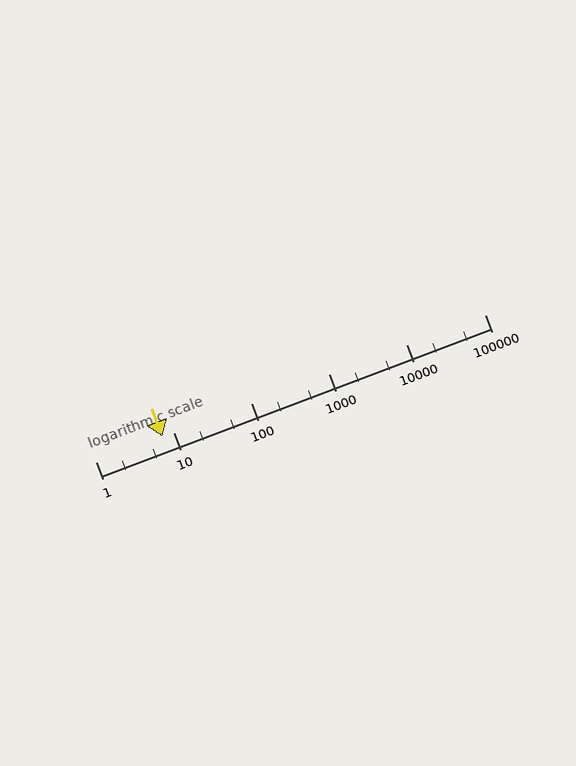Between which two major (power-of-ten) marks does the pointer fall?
The pointer is between 1 and 10.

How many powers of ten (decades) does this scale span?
The scale spans 5 decades, from 1 to 100000.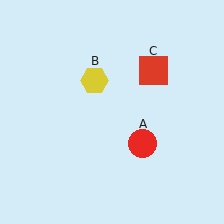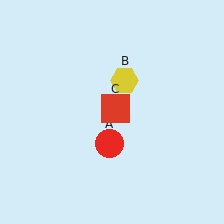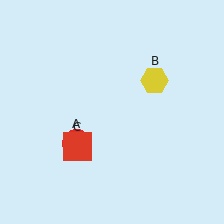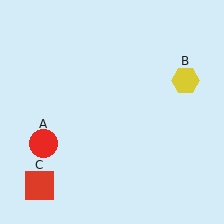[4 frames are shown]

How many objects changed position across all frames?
3 objects changed position: red circle (object A), yellow hexagon (object B), red square (object C).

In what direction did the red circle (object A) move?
The red circle (object A) moved left.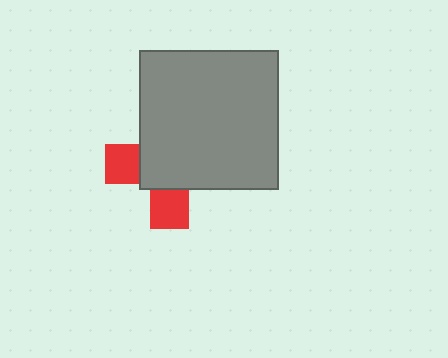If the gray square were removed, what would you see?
You would see the complete red cross.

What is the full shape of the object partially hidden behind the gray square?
The partially hidden object is a red cross.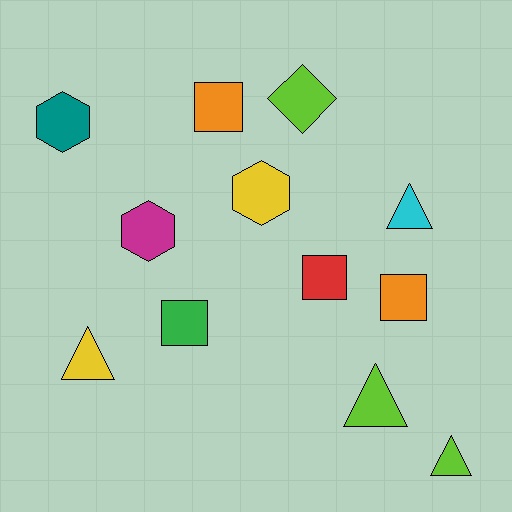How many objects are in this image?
There are 12 objects.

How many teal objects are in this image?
There is 1 teal object.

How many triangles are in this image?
There are 4 triangles.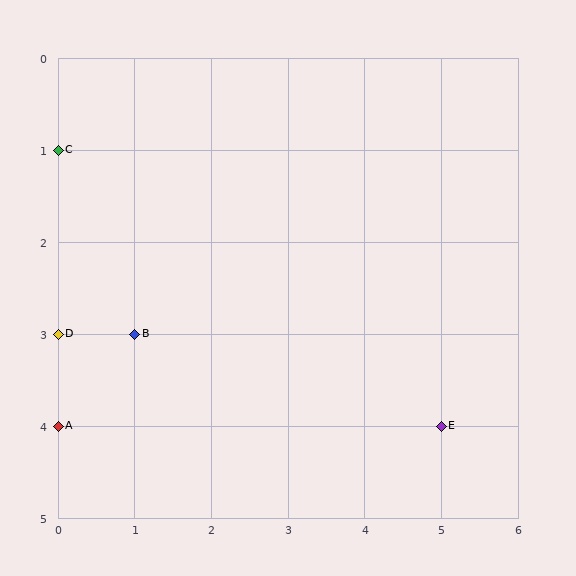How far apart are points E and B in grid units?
Points E and B are 4 columns and 1 row apart (about 4.1 grid units diagonally).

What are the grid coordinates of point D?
Point D is at grid coordinates (0, 3).